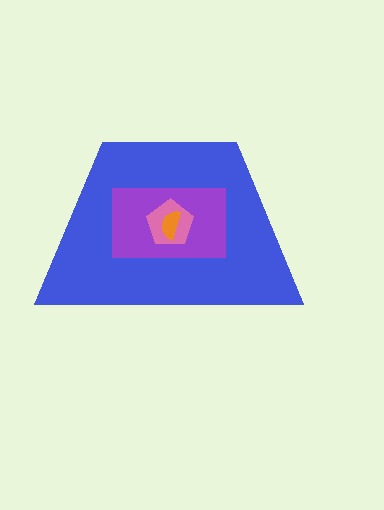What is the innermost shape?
The orange semicircle.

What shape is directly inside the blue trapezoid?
The purple rectangle.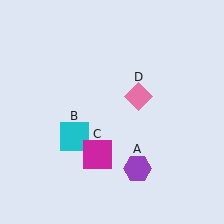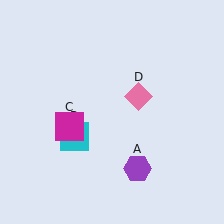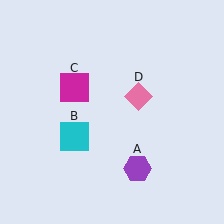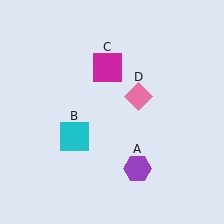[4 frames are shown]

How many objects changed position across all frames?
1 object changed position: magenta square (object C).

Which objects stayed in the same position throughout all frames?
Purple hexagon (object A) and cyan square (object B) and pink diamond (object D) remained stationary.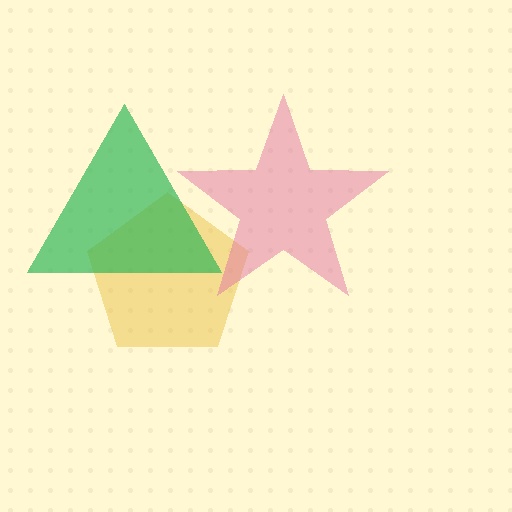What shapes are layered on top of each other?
The layered shapes are: a yellow pentagon, a pink star, a green triangle.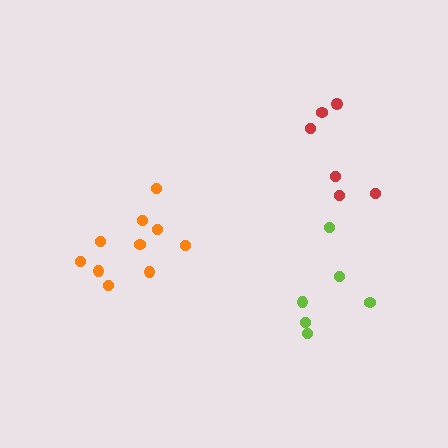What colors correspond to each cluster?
The clusters are colored: orange, red, lime.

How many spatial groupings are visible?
There are 3 spatial groupings.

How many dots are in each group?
Group 1: 10 dots, Group 2: 6 dots, Group 3: 6 dots (22 total).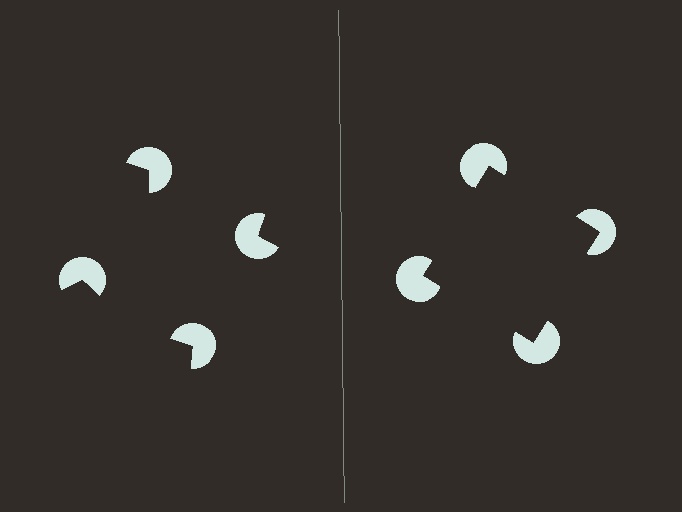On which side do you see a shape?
An illusory square appears on the right side. On the left side the wedge cuts are rotated, so no coherent shape forms.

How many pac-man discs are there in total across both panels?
8 — 4 on each side.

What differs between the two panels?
The pac-man discs are positioned identically on both sides; only the wedge orientations differ. On the right they align to a square; on the left they are misaligned.